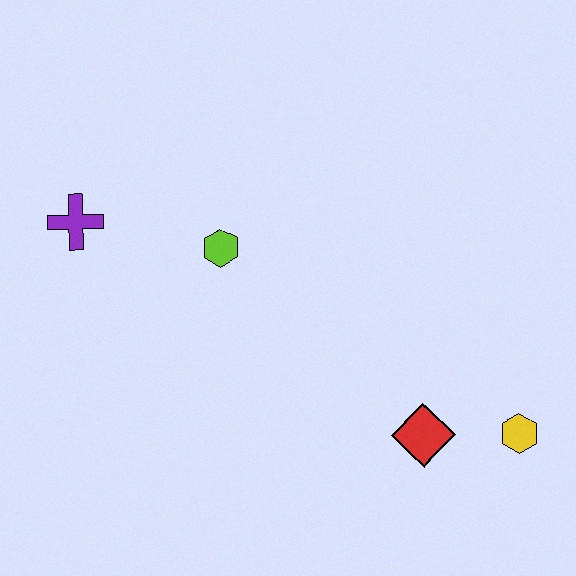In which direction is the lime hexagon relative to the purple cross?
The lime hexagon is to the right of the purple cross.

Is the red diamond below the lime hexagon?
Yes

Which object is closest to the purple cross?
The lime hexagon is closest to the purple cross.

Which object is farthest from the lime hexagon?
The yellow hexagon is farthest from the lime hexagon.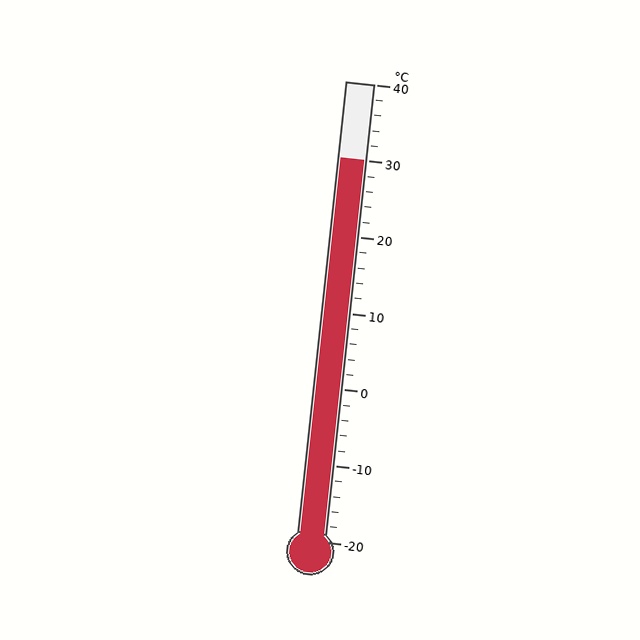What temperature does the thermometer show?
The thermometer shows approximately 30°C.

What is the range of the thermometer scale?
The thermometer scale ranges from -20°C to 40°C.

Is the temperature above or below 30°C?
The temperature is at 30°C.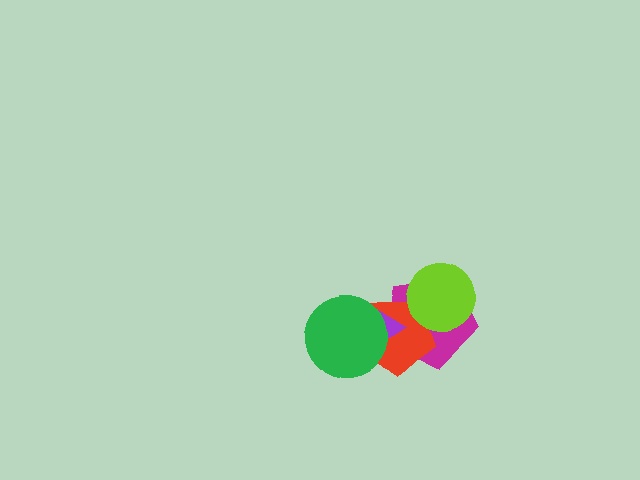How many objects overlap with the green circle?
2 objects overlap with the green circle.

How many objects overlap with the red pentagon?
4 objects overlap with the red pentagon.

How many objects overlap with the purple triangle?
3 objects overlap with the purple triangle.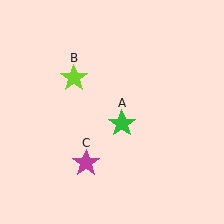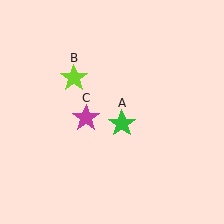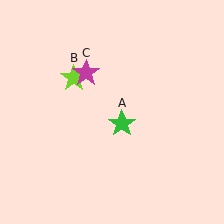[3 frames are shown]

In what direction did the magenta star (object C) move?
The magenta star (object C) moved up.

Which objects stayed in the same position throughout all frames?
Green star (object A) and lime star (object B) remained stationary.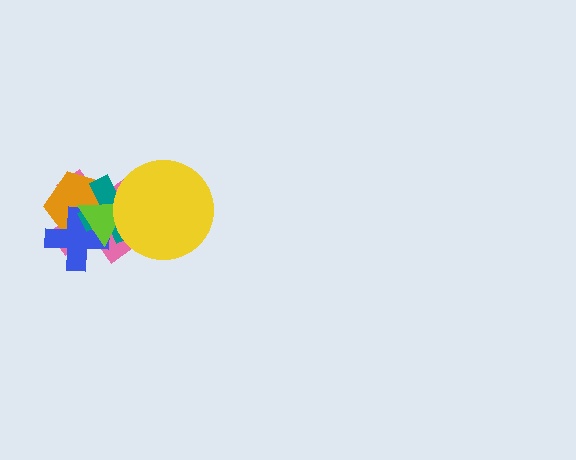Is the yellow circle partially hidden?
No, no other shape covers it.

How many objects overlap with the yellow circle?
3 objects overlap with the yellow circle.